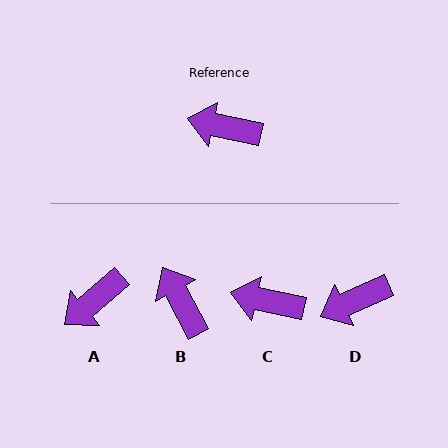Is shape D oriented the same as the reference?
No, it is off by about 37 degrees.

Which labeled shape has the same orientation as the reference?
C.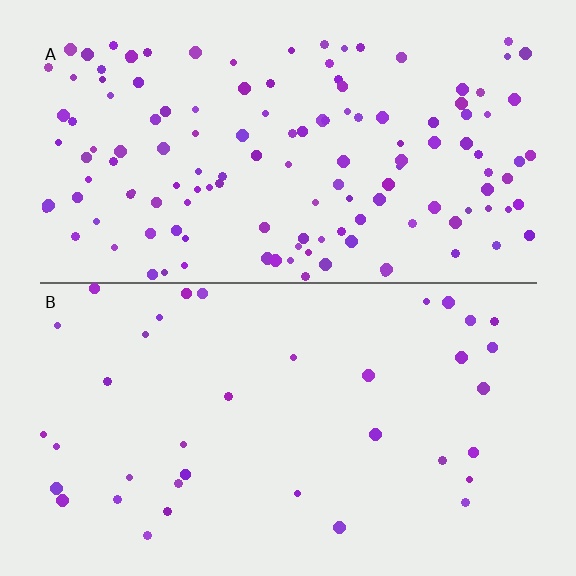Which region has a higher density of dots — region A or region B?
A (the top).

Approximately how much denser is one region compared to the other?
Approximately 3.6× — region A over region B.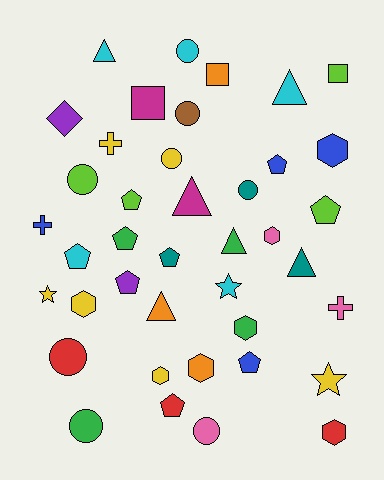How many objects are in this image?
There are 40 objects.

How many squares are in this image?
There are 3 squares.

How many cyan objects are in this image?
There are 5 cyan objects.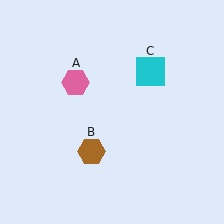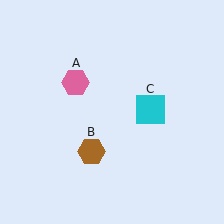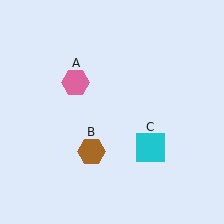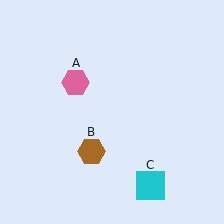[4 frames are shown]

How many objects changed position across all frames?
1 object changed position: cyan square (object C).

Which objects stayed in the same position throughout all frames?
Pink hexagon (object A) and brown hexagon (object B) remained stationary.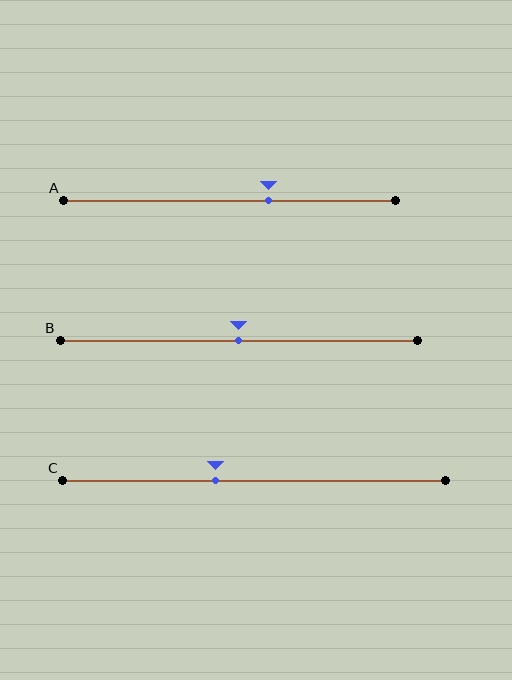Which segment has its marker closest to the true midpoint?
Segment B has its marker closest to the true midpoint.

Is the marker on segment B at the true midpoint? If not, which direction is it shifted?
Yes, the marker on segment B is at the true midpoint.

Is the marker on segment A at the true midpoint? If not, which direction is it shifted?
No, the marker on segment A is shifted to the right by about 12% of the segment length.